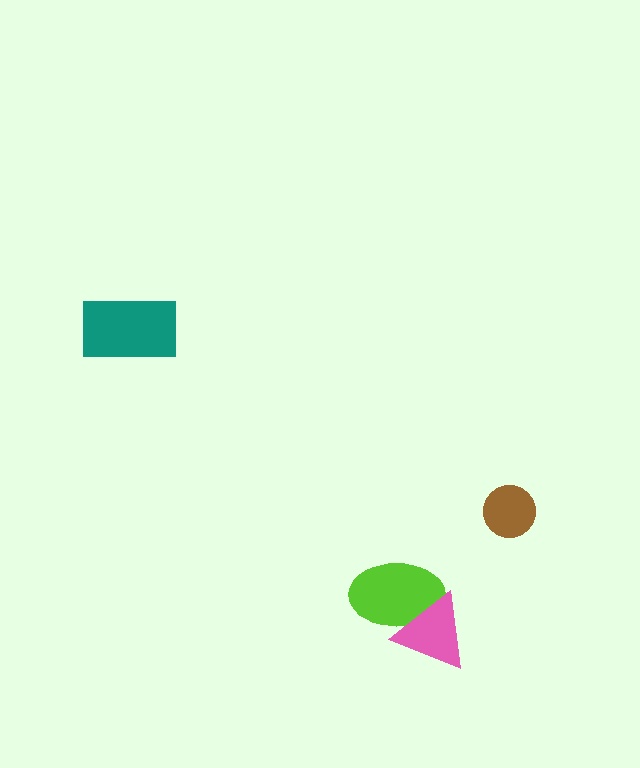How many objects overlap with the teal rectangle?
0 objects overlap with the teal rectangle.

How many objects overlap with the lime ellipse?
1 object overlaps with the lime ellipse.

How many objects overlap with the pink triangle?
1 object overlaps with the pink triangle.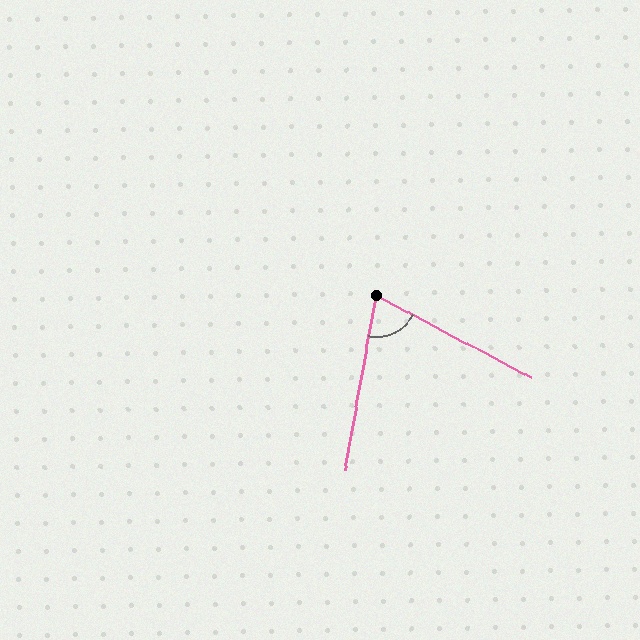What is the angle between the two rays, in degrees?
Approximately 72 degrees.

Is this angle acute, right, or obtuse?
It is acute.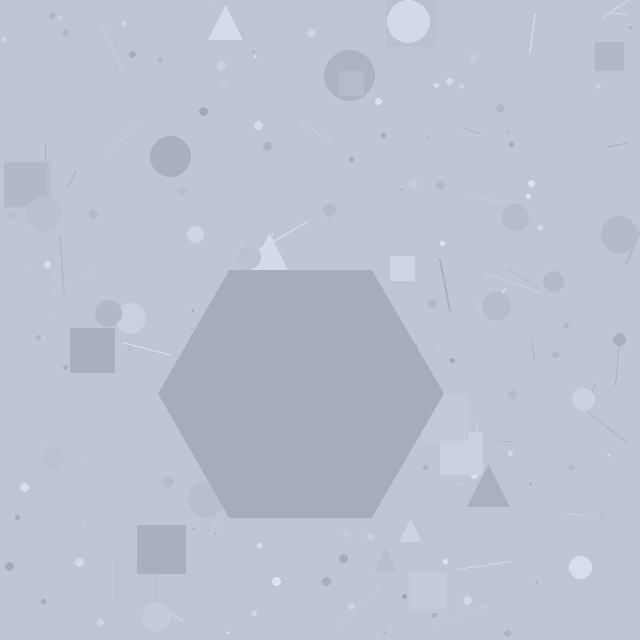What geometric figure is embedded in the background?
A hexagon is embedded in the background.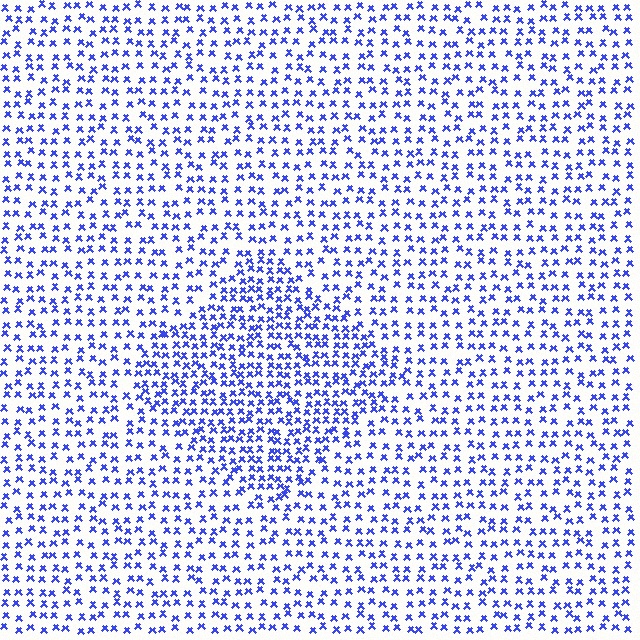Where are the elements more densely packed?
The elements are more densely packed inside the diamond boundary.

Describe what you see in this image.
The image contains small blue elements arranged at two different densities. A diamond-shaped region is visible where the elements are more densely packed than the surrounding area.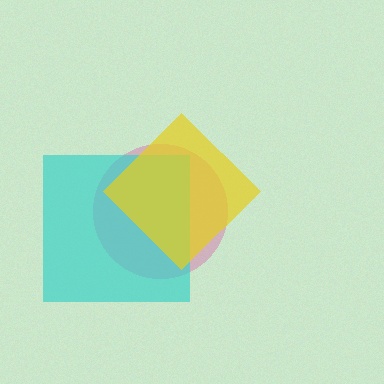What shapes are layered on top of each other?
The layered shapes are: a pink circle, a cyan square, a yellow diamond.